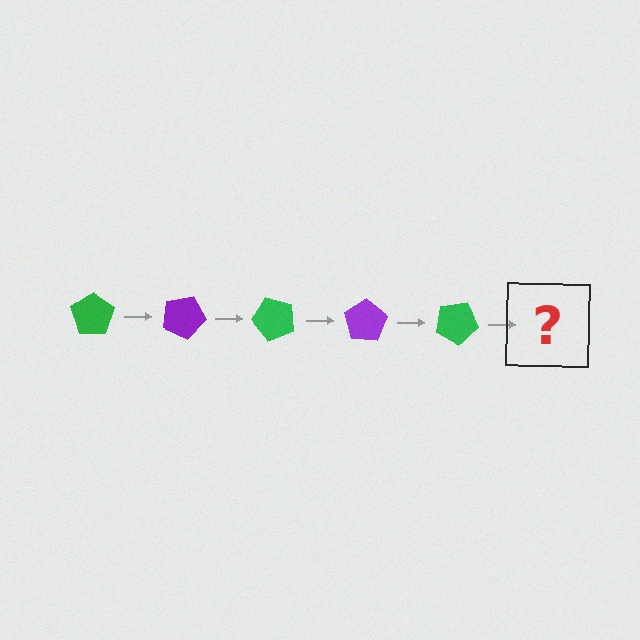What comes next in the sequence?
The next element should be a purple pentagon, rotated 125 degrees from the start.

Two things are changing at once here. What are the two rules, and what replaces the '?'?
The two rules are that it rotates 25 degrees each step and the color cycles through green and purple. The '?' should be a purple pentagon, rotated 125 degrees from the start.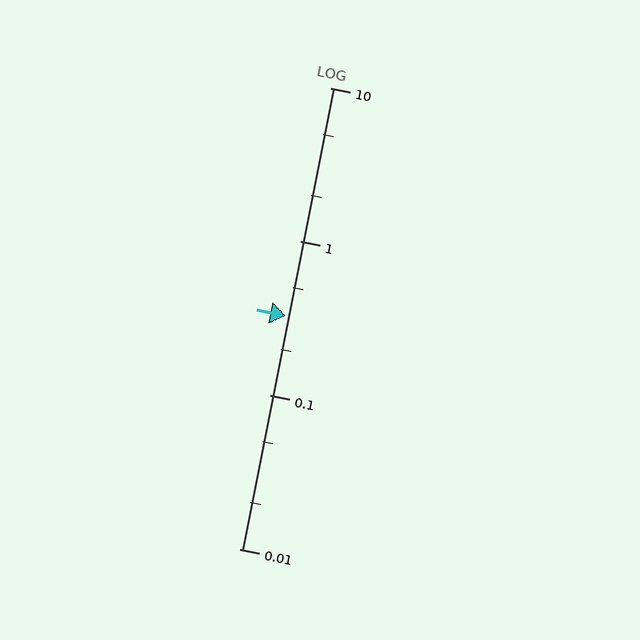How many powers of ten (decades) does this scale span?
The scale spans 3 decades, from 0.01 to 10.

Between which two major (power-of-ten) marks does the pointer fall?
The pointer is between 0.1 and 1.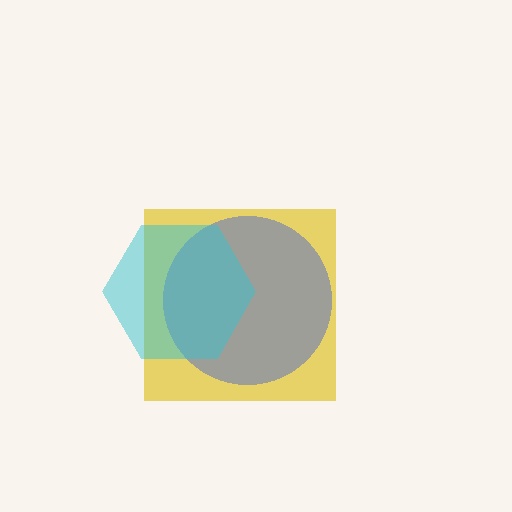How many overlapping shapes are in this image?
There are 3 overlapping shapes in the image.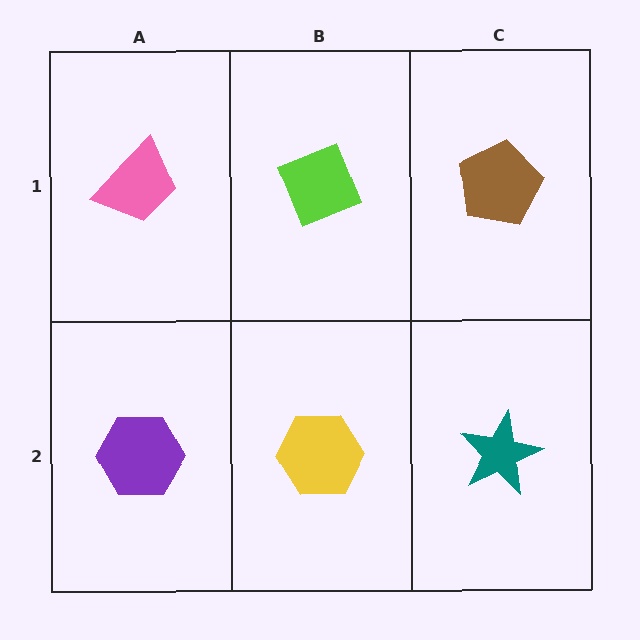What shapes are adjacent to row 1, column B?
A yellow hexagon (row 2, column B), a pink trapezoid (row 1, column A), a brown pentagon (row 1, column C).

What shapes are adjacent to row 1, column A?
A purple hexagon (row 2, column A), a lime diamond (row 1, column B).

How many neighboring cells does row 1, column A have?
2.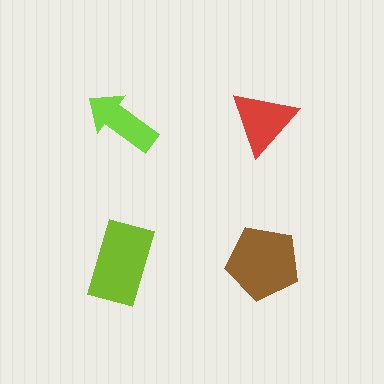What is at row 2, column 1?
A lime rectangle.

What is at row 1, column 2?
A red triangle.